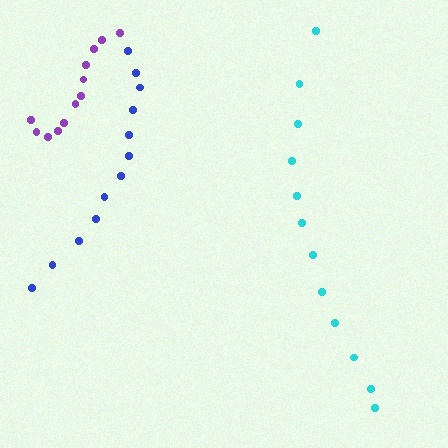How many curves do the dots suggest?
There are 3 distinct paths.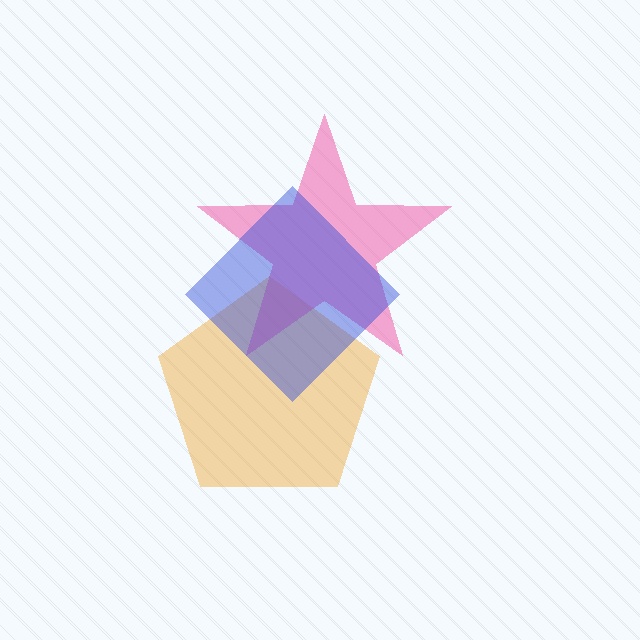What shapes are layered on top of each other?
The layered shapes are: an orange pentagon, a pink star, a blue diamond.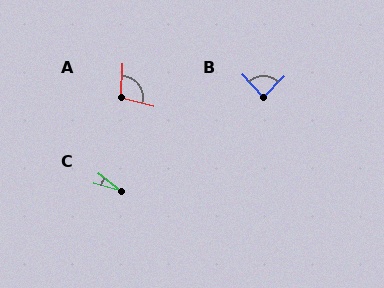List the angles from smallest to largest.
C (22°), B (88°), A (101°).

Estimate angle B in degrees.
Approximately 88 degrees.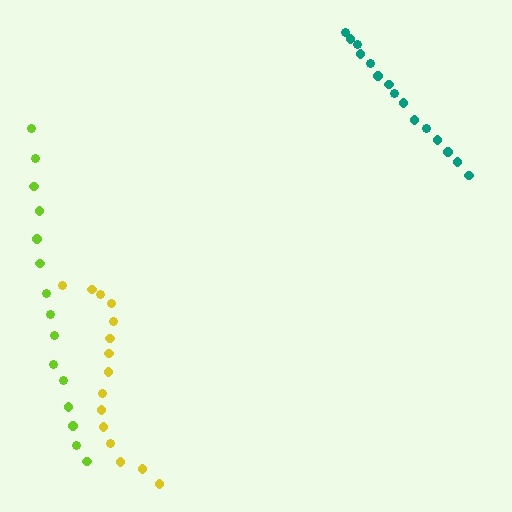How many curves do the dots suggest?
There are 3 distinct paths.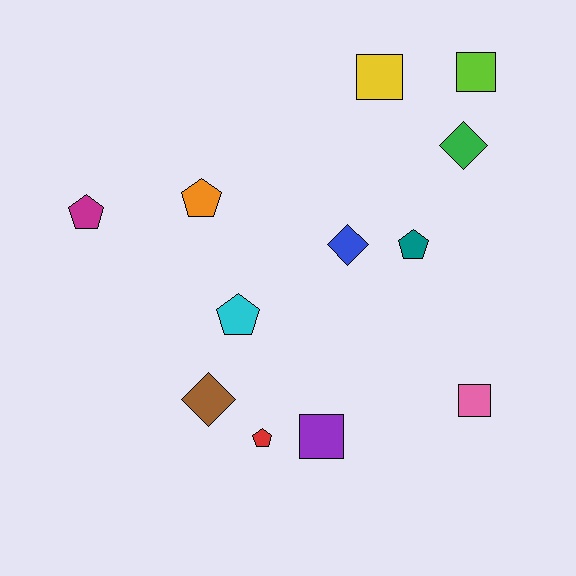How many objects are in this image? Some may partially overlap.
There are 12 objects.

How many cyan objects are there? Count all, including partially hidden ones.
There is 1 cyan object.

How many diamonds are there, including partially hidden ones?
There are 3 diamonds.